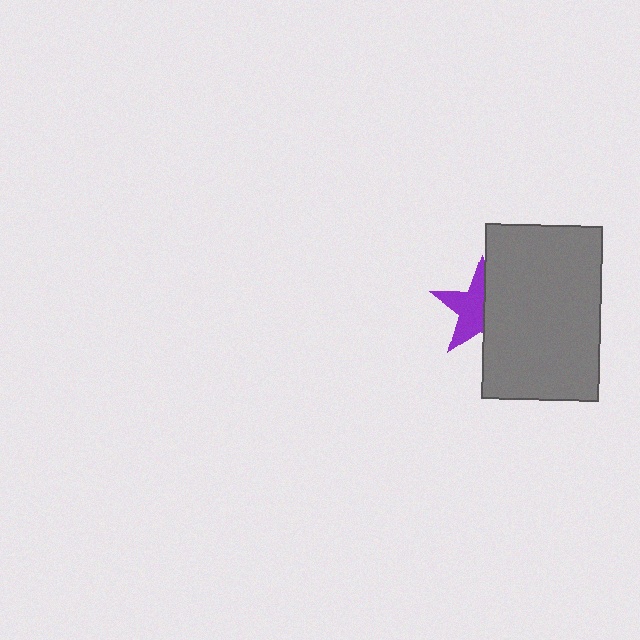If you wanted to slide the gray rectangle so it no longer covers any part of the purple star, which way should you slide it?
Slide it right — that is the most direct way to separate the two shapes.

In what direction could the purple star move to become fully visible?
The purple star could move left. That would shift it out from behind the gray rectangle entirely.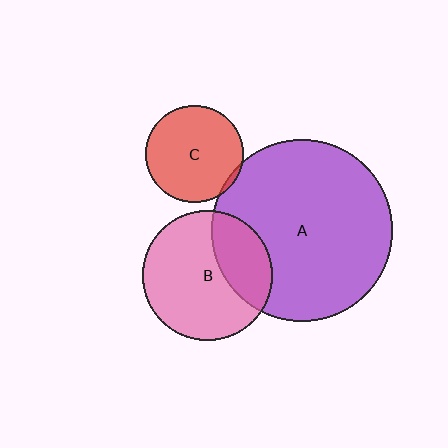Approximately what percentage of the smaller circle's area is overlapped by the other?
Approximately 30%.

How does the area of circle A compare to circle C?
Approximately 3.4 times.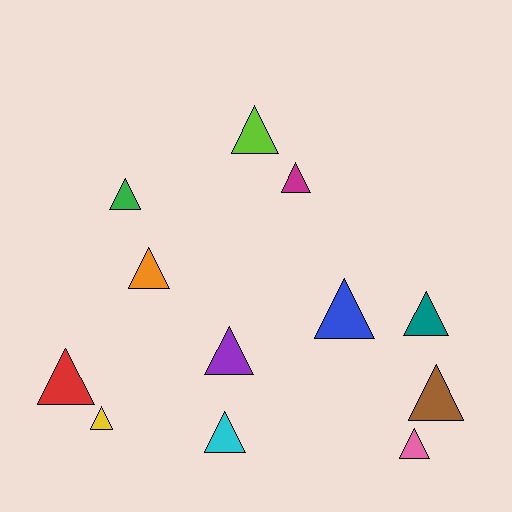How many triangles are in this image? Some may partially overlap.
There are 12 triangles.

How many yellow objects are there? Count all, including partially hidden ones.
There is 1 yellow object.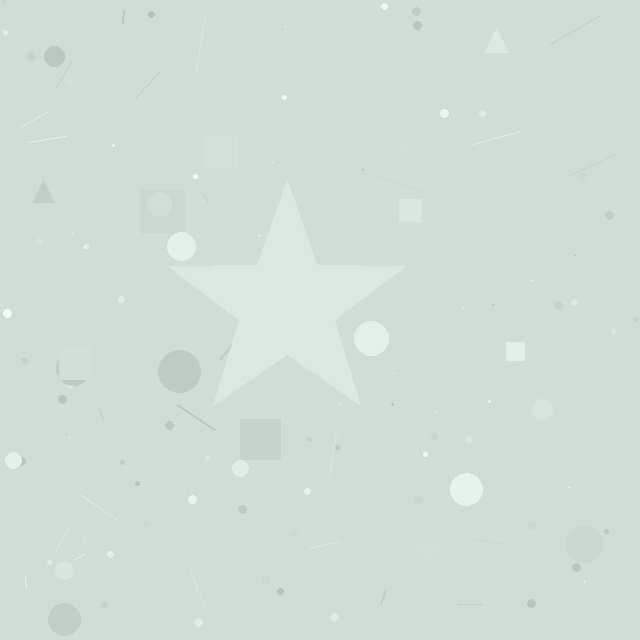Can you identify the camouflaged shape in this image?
The camouflaged shape is a star.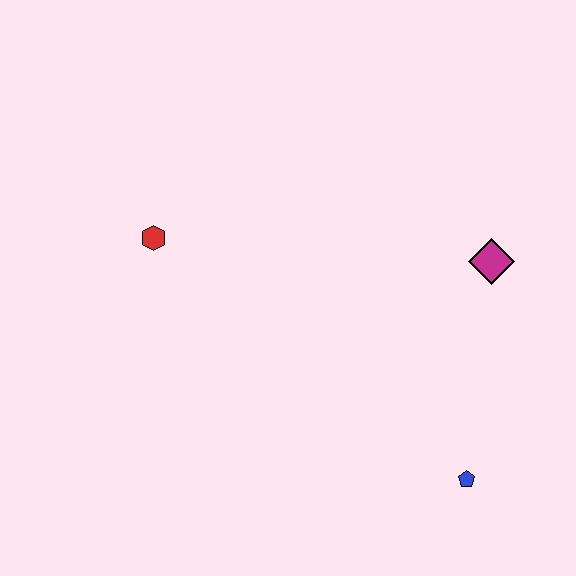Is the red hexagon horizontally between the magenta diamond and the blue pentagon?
No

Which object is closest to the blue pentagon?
The magenta diamond is closest to the blue pentagon.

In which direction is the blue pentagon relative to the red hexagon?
The blue pentagon is to the right of the red hexagon.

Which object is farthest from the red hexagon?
The blue pentagon is farthest from the red hexagon.